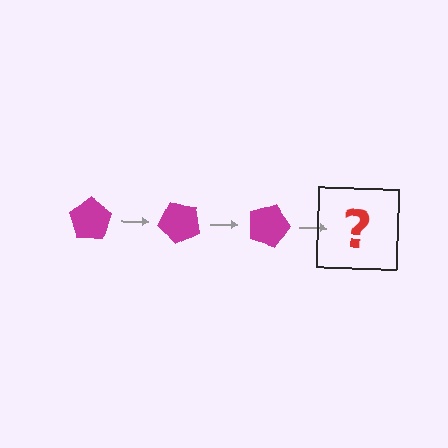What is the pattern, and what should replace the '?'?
The pattern is that the pentagon rotates 45 degrees each step. The '?' should be a magenta pentagon rotated 135 degrees.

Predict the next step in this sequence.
The next step is a magenta pentagon rotated 135 degrees.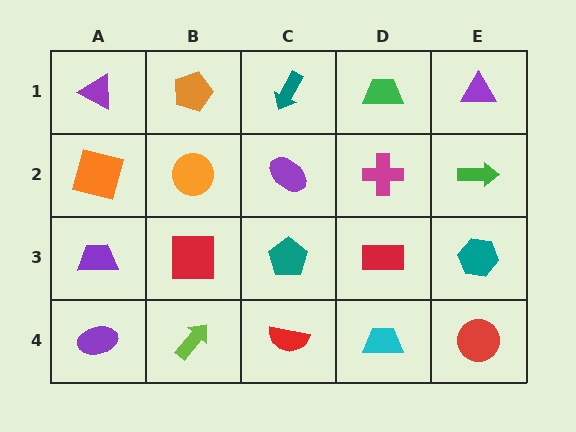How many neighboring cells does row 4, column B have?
3.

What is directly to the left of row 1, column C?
An orange pentagon.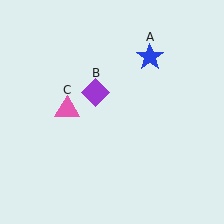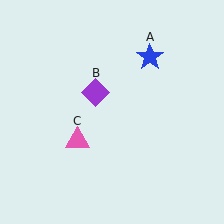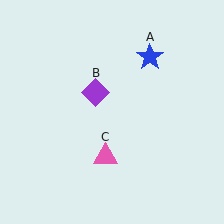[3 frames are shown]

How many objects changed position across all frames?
1 object changed position: pink triangle (object C).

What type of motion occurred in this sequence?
The pink triangle (object C) rotated counterclockwise around the center of the scene.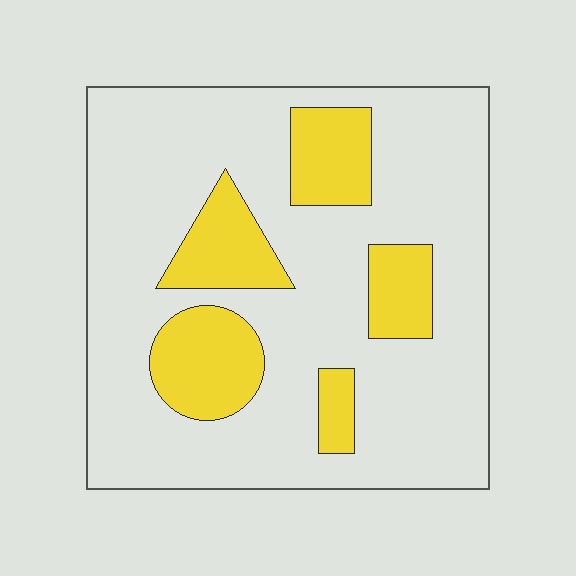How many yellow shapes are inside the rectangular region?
5.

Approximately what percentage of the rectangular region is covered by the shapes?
Approximately 20%.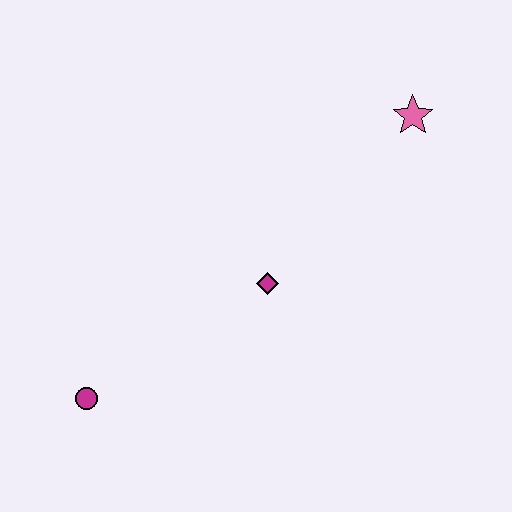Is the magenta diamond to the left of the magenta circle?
No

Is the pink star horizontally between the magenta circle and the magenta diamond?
No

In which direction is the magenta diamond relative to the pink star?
The magenta diamond is below the pink star.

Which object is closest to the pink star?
The magenta diamond is closest to the pink star.